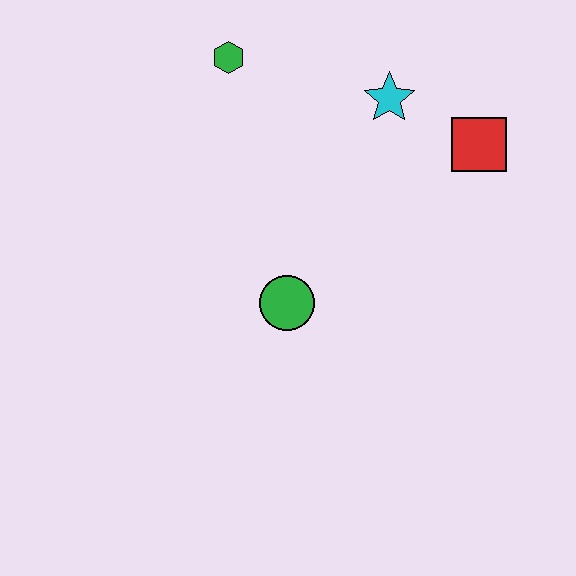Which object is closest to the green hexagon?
The cyan star is closest to the green hexagon.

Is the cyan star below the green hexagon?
Yes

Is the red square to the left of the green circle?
No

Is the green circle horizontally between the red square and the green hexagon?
Yes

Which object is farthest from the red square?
The green hexagon is farthest from the red square.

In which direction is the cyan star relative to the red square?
The cyan star is to the left of the red square.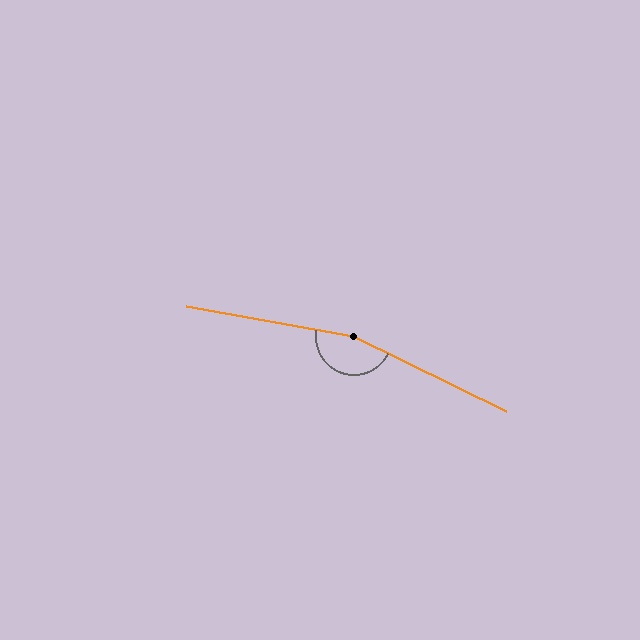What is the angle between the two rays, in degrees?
Approximately 164 degrees.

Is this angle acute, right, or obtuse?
It is obtuse.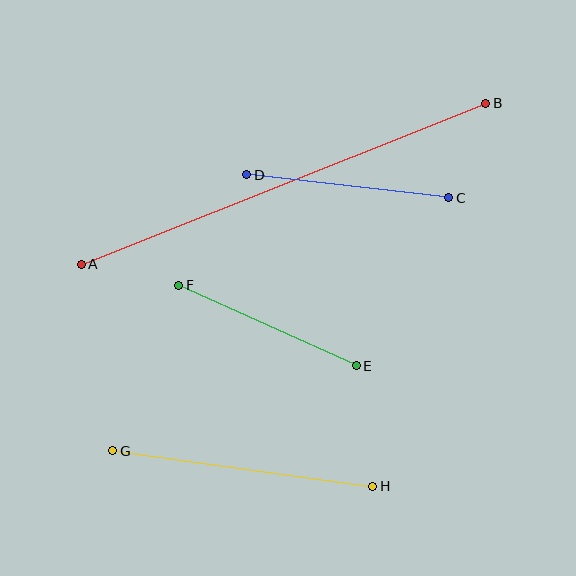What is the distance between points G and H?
The distance is approximately 262 pixels.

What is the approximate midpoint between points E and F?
The midpoint is at approximately (268, 326) pixels.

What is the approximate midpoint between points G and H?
The midpoint is at approximately (243, 468) pixels.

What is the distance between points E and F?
The distance is approximately 195 pixels.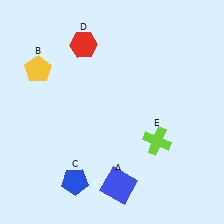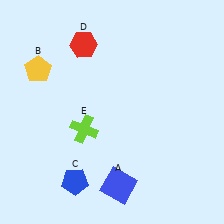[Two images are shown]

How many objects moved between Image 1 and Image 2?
1 object moved between the two images.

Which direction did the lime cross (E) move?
The lime cross (E) moved left.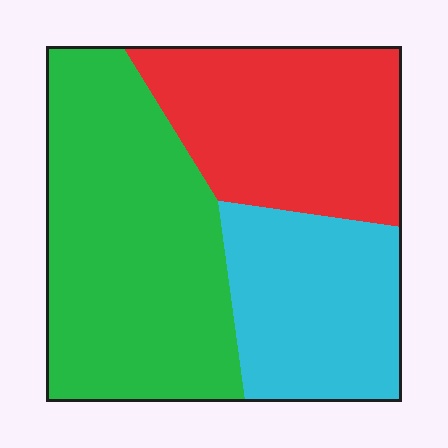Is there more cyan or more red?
Red.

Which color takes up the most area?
Green, at roughly 45%.